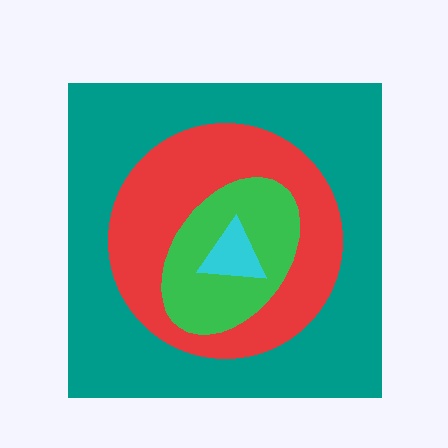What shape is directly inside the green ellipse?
The cyan triangle.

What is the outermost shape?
The teal square.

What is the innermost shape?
The cyan triangle.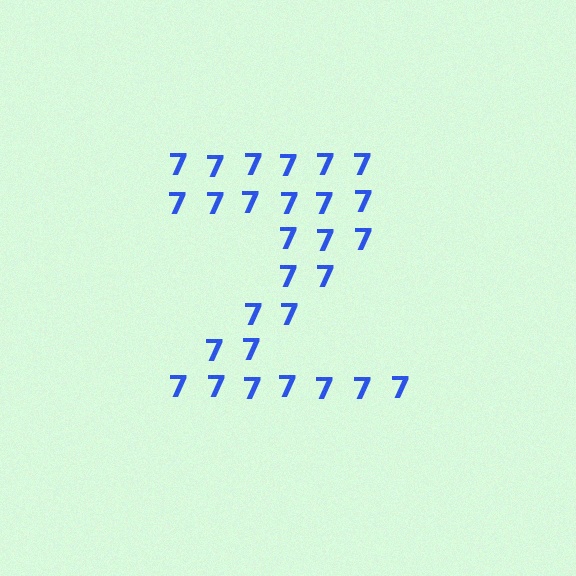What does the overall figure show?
The overall figure shows the letter Z.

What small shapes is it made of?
It is made of small digit 7's.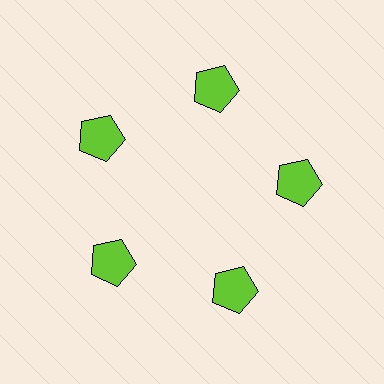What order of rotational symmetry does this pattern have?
This pattern has 5-fold rotational symmetry.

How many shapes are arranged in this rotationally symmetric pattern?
There are 5 shapes, arranged in 5 groups of 1.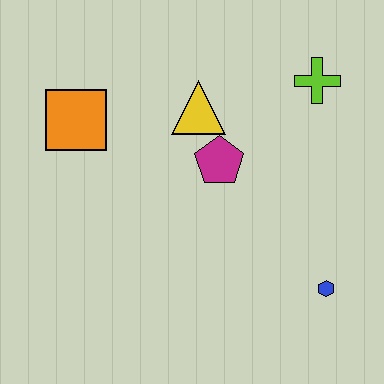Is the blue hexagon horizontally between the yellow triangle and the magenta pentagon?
No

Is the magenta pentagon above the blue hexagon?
Yes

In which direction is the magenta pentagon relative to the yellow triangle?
The magenta pentagon is below the yellow triangle.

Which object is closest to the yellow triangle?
The magenta pentagon is closest to the yellow triangle.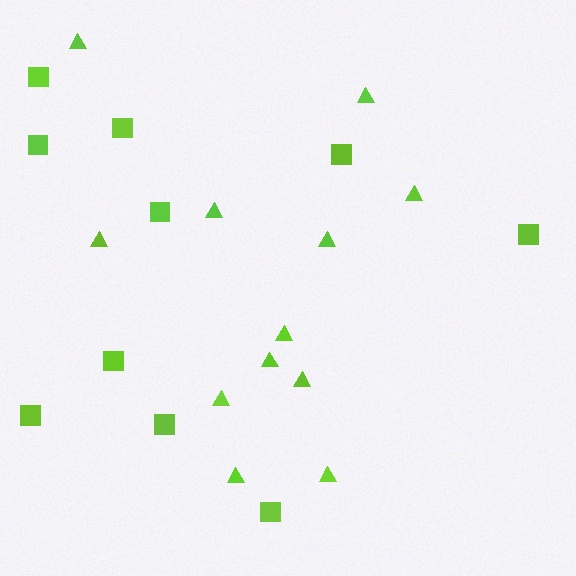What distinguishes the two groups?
There are 2 groups: one group of squares (10) and one group of triangles (12).